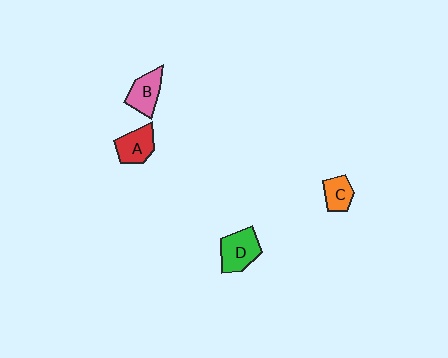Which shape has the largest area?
Shape D (green).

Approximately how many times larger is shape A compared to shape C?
Approximately 1.3 times.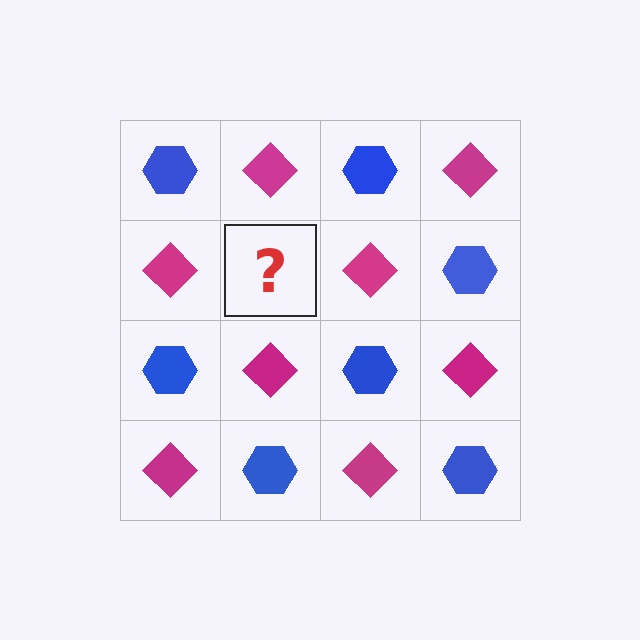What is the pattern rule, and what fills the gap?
The rule is that it alternates blue hexagon and magenta diamond in a checkerboard pattern. The gap should be filled with a blue hexagon.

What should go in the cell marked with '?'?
The missing cell should contain a blue hexagon.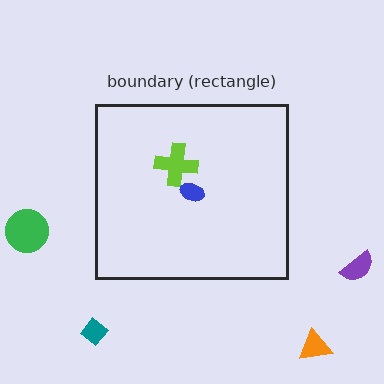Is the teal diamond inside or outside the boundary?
Outside.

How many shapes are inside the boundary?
2 inside, 4 outside.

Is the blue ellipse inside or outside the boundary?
Inside.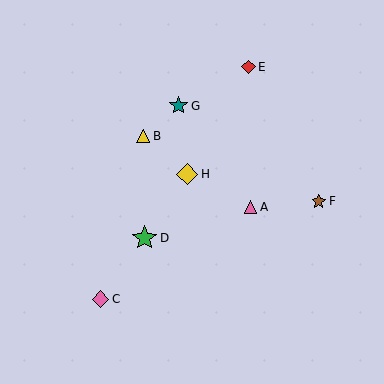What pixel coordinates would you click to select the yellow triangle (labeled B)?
Click at (143, 136) to select the yellow triangle B.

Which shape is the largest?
The green star (labeled D) is the largest.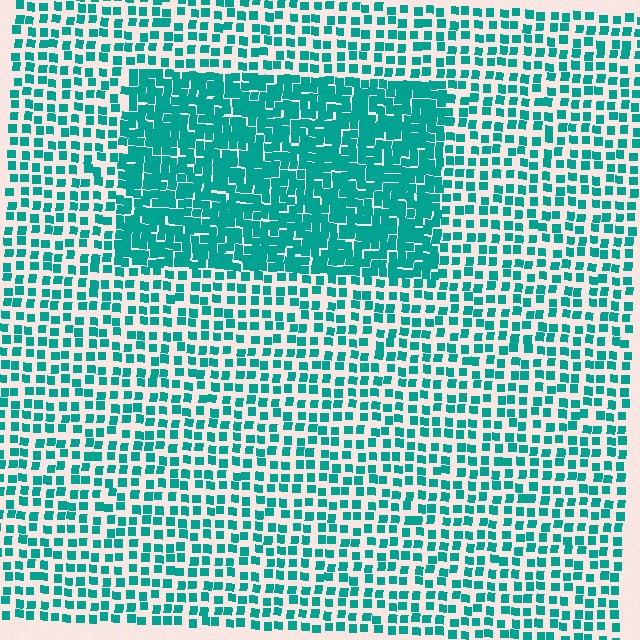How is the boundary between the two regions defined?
The boundary is defined by a change in element density (approximately 2.1x ratio). All elements are the same color, size, and shape.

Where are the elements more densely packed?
The elements are more densely packed inside the rectangle boundary.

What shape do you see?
I see a rectangle.